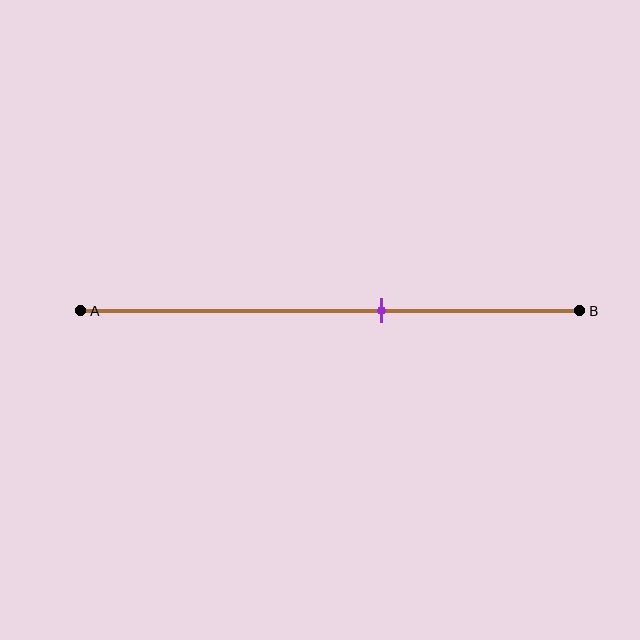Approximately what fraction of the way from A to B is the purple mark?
The purple mark is approximately 60% of the way from A to B.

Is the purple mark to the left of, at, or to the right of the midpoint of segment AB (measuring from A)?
The purple mark is to the right of the midpoint of segment AB.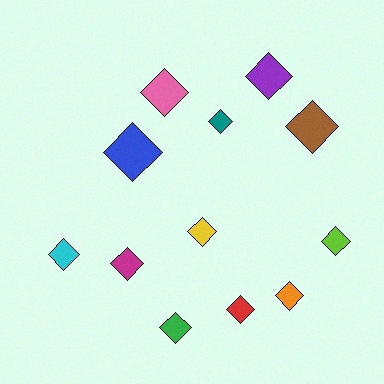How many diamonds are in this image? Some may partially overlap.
There are 12 diamonds.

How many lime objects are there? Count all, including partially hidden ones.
There is 1 lime object.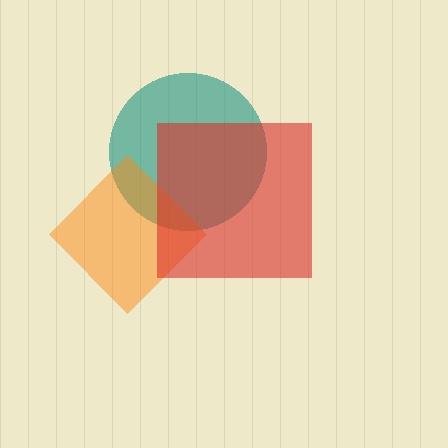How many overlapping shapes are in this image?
There are 3 overlapping shapes in the image.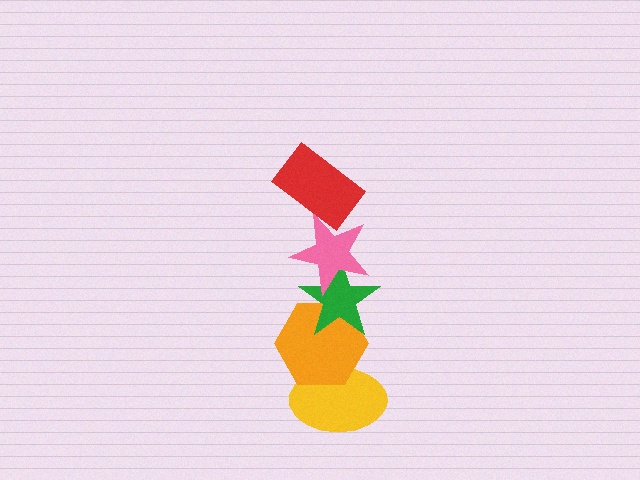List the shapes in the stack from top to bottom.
From top to bottom: the red rectangle, the pink star, the green star, the orange hexagon, the yellow ellipse.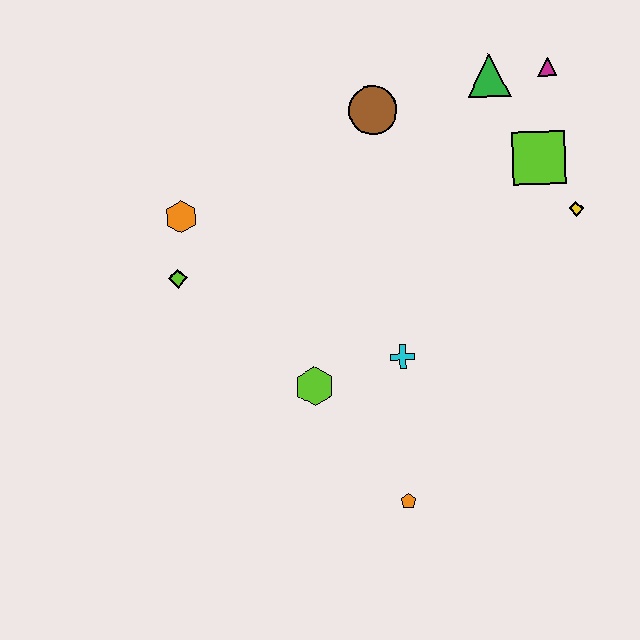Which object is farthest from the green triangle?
The orange pentagon is farthest from the green triangle.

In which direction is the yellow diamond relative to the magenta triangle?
The yellow diamond is below the magenta triangle.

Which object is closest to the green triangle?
The magenta triangle is closest to the green triangle.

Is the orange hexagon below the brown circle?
Yes